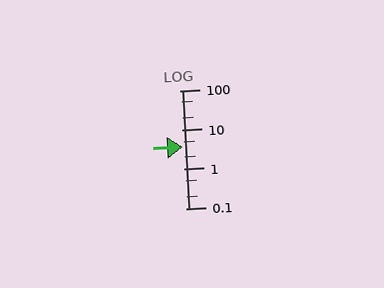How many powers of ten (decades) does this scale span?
The scale spans 3 decades, from 0.1 to 100.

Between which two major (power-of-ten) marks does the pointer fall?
The pointer is between 1 and 10.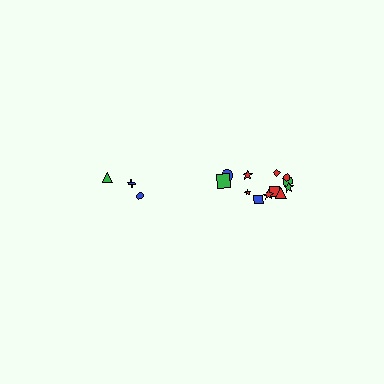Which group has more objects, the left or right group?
The right group.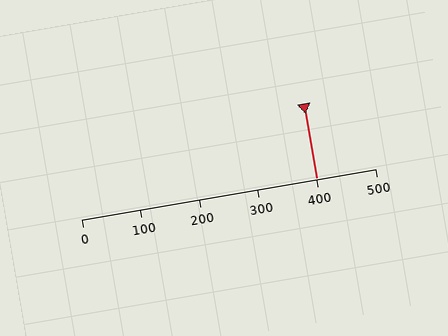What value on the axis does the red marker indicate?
The marker indicates approximately 400.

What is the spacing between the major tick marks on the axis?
The major ticks are spaced 100 apart.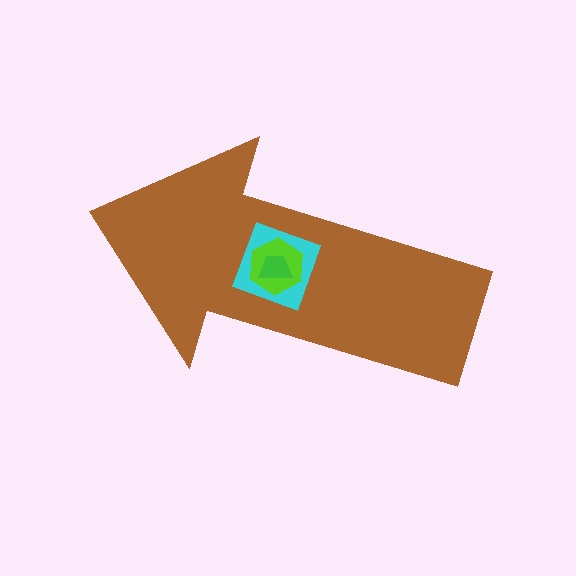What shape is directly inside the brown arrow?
The cyan square.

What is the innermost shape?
The green trapezoid.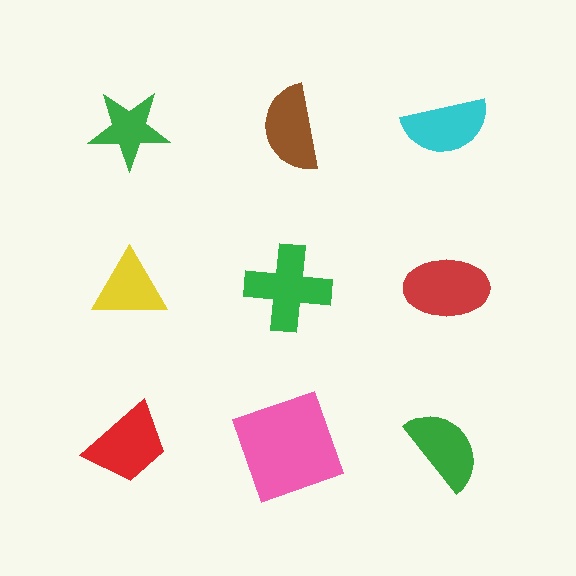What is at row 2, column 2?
A green cross.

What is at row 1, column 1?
A green star.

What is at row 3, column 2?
A pink square.